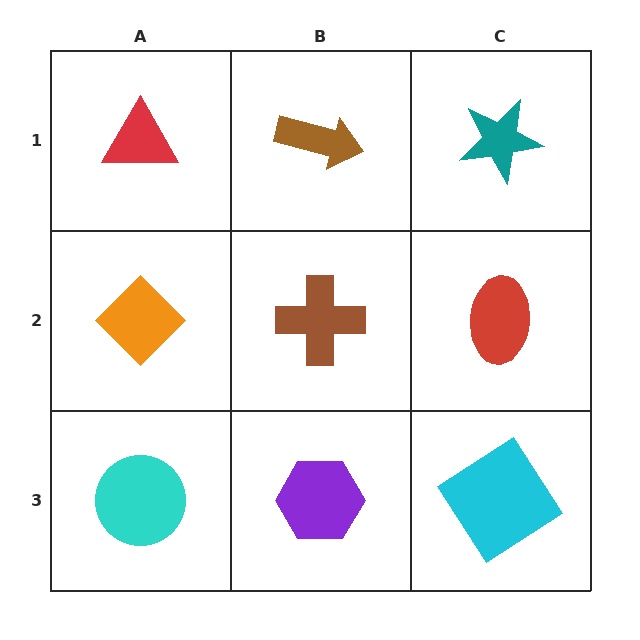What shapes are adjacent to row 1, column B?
A brown cross (row 2, column B), a red triangle (row 1, column A), a teal star (row 1, column C).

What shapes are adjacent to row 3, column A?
An orange diamond (row 2, column A), a purple hexagon (row 3, column B).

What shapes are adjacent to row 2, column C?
A teal star (row 1, column C), a cyan diamond (row 3, column C), a brown cross (row 2, column B).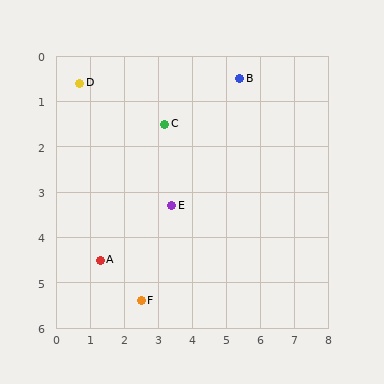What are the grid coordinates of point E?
Point E is at approximately (3.4, 3.3).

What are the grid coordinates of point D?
Point D is at approximately (0.7, 0.6).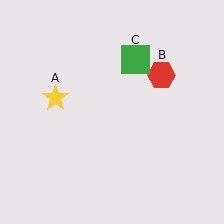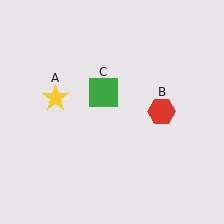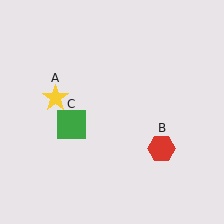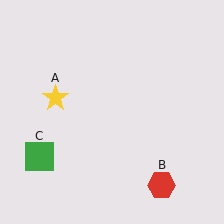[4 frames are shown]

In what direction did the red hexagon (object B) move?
The red hexagon (object B) moved down.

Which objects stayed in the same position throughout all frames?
Yellow star (object A) remained stationary.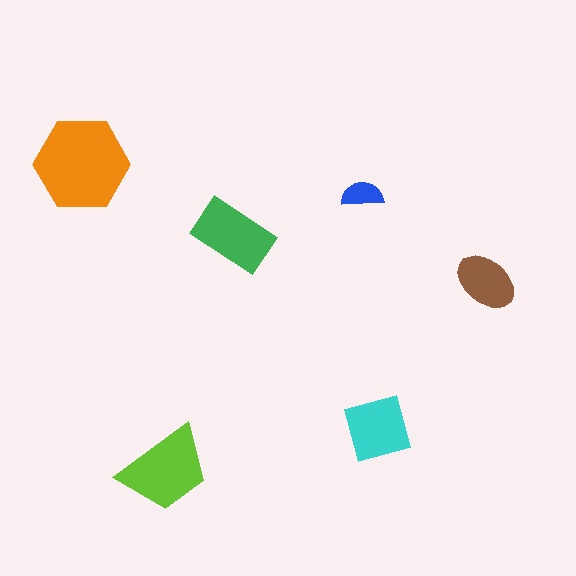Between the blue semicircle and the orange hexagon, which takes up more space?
The orange hexagon.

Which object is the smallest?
The blue semicircle.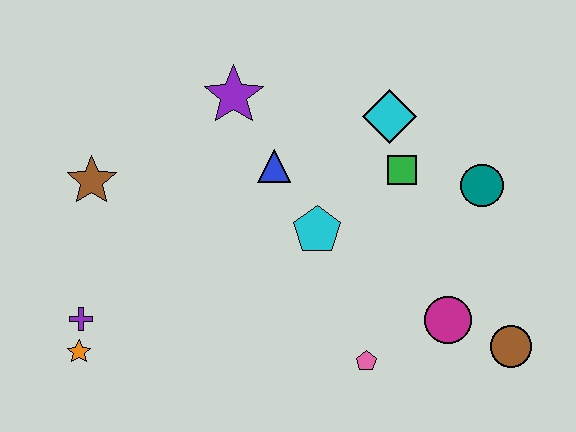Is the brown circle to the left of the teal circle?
No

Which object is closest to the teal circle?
The green square is closest to the teal circle.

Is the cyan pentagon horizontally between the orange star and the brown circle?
Yes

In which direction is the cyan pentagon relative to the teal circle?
The cyan pentagon is to the left of the teal circle.